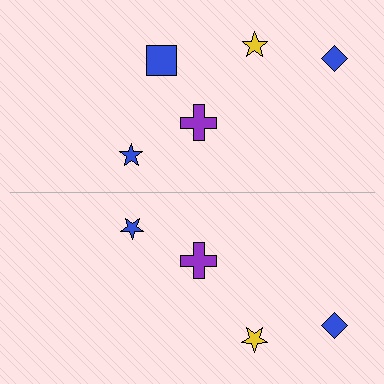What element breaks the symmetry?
A blue square is missing from the bottom side.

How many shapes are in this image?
There are 9 shapes in this image.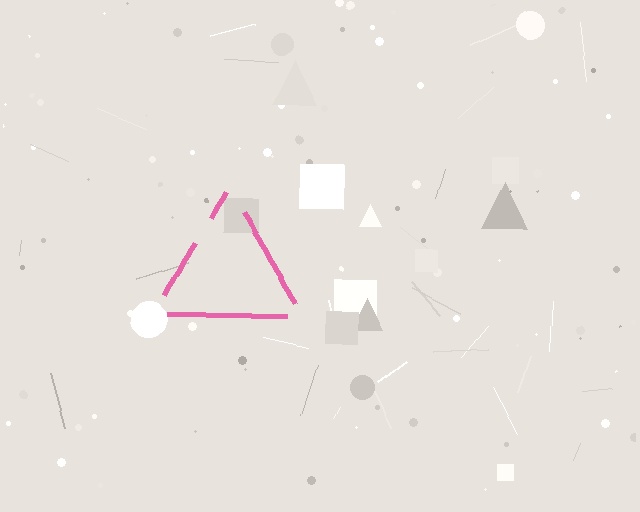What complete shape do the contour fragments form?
The contour fragments form a triangle.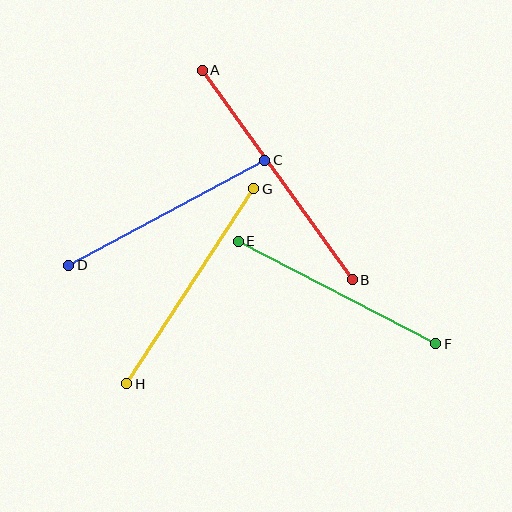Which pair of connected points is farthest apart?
Points A and B are farthest apart.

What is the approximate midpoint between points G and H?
The midpoint is at approximately (190, 286) pixels.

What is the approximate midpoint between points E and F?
The midpoint is at approximately (337, 293) pixels.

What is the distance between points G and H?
The distance is approximately 233 pixels.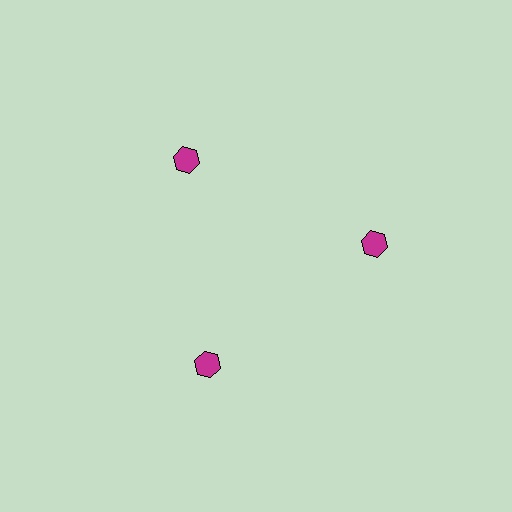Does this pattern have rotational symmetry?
Yes, this pattern has 3-fold rotational symmetry. It looks the same after rotating 120 degrees around the center.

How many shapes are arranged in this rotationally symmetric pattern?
There are 3 shapes, arranged in 3 groups of 1.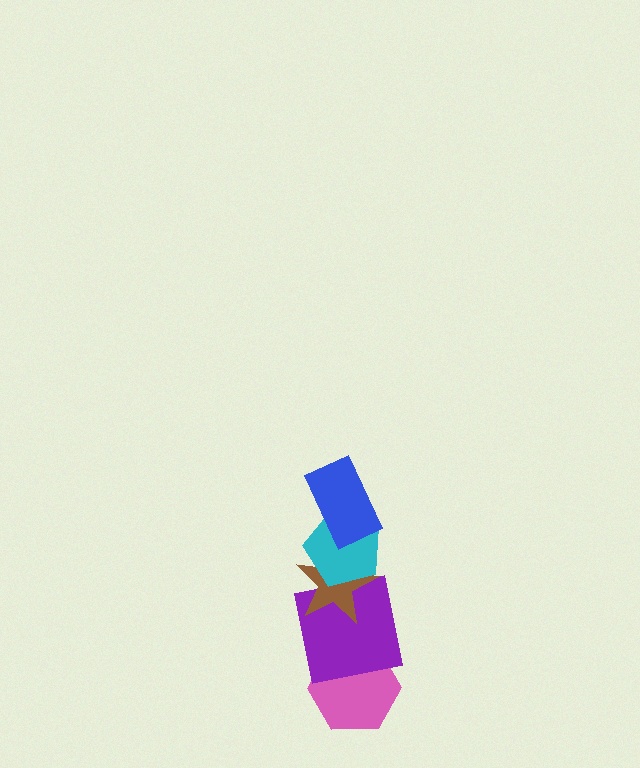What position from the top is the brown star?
The brown star is 3rd from the top.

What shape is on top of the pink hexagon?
The purple square is on top of the pink hexagon.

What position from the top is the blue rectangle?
The blue rectangle is 1st from the top.